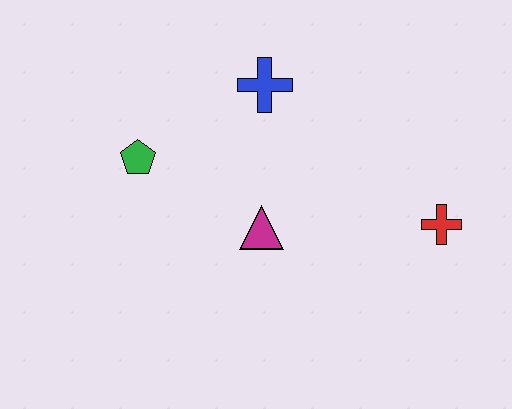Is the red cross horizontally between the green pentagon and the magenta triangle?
No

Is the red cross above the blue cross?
No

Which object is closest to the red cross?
The magenta triangle is closest to the red cross.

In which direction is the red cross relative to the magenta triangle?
The red cross is to the right of the magenta triangle.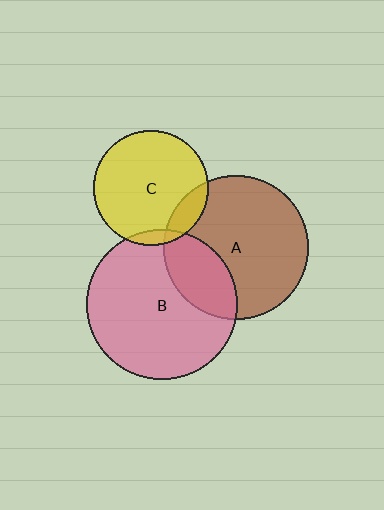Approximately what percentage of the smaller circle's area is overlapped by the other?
Approximately 5%.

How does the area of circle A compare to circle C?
Approximately 1.6 times.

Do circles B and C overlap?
Yes.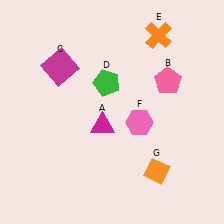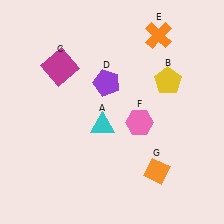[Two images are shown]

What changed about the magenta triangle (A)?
In Image 1, A is magenta. In Image 2, it changed to cyan.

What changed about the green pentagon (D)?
In Image 1, D is green. In Image 2, it changed to purple.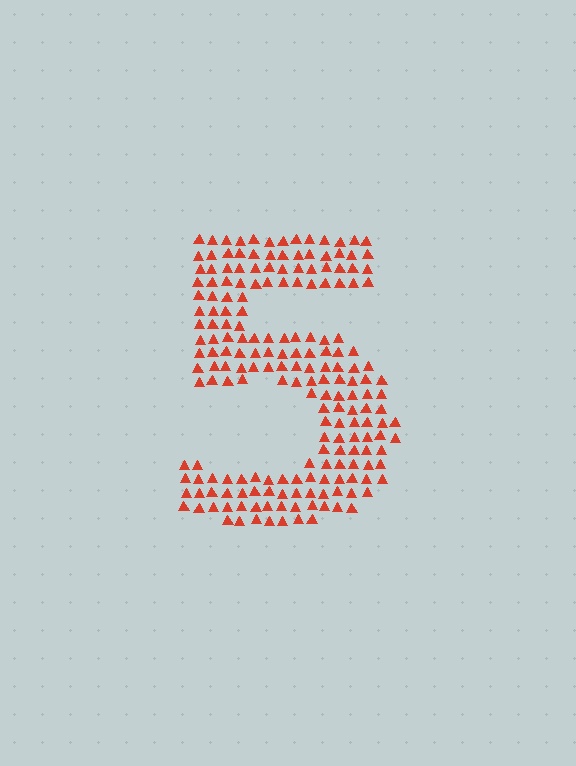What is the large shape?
The large shape is the digit 5.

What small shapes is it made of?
It is made of small triangles.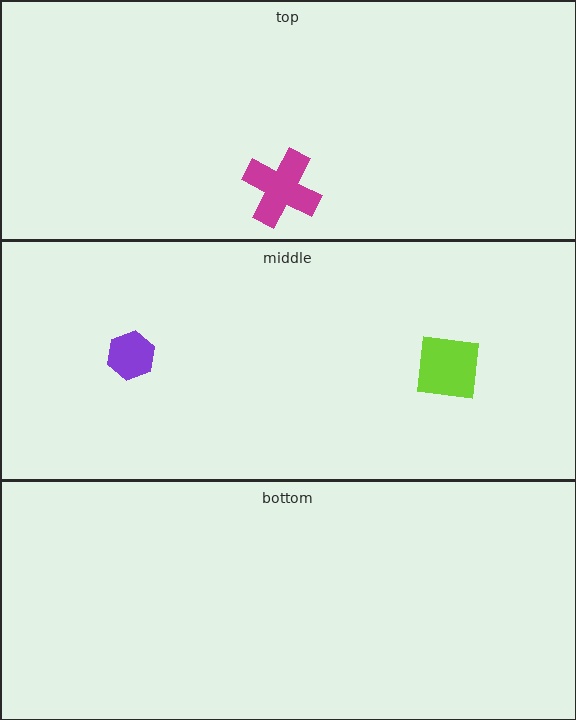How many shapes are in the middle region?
2.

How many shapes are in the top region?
1.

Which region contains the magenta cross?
The top region.